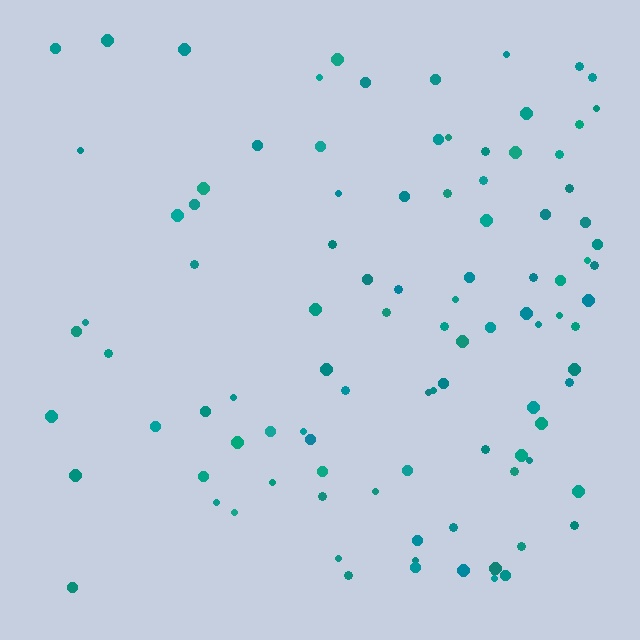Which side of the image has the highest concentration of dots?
The right.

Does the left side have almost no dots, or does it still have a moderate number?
Still a moderate number, just noticeably fewer than the right.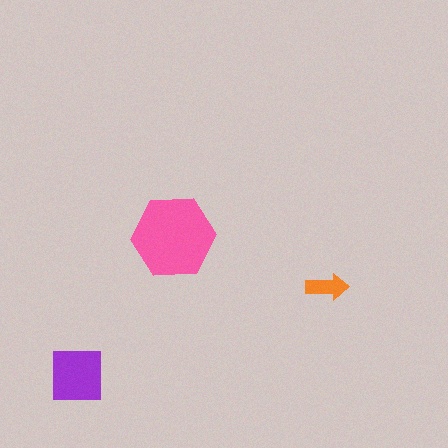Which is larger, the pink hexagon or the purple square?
The pink hexagon.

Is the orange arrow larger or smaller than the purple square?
Smaller.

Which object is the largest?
The pink hexagon.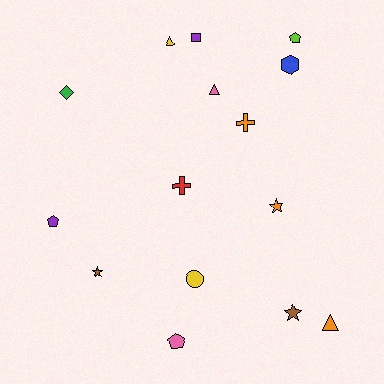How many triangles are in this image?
There are 3 triangles.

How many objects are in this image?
There are 15 objects.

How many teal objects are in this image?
There are no teal objects.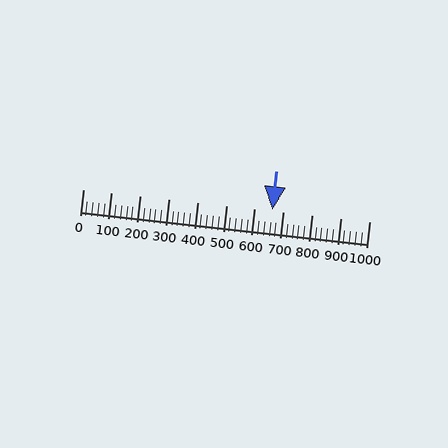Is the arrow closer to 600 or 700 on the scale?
The arrow is closer to 700.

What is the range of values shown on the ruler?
The ruler shows values from 0 to 1000.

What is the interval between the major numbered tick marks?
The major tick marks are spaced 100 units apart.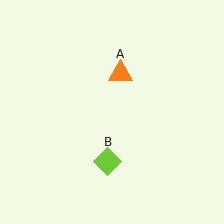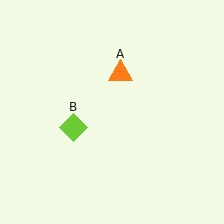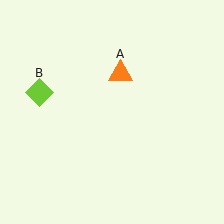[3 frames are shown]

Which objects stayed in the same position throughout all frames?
Orange triangle (object A) remained stationary.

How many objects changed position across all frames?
1 object changed position: lime diamond (object B).